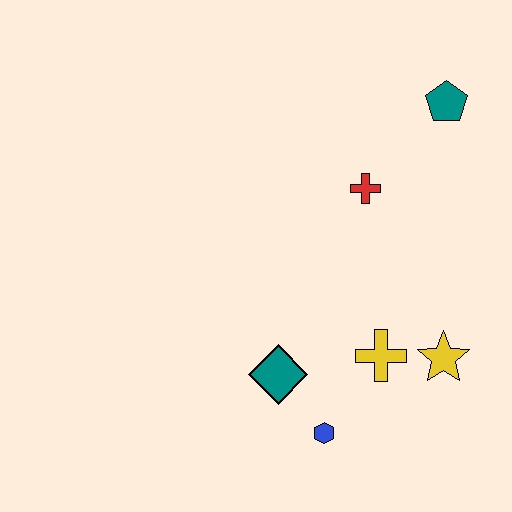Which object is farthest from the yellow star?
The teal pentagon is farthest from the yellow star.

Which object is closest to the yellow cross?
The yellow star is closest to the yellow cross.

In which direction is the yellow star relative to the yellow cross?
The yellow star is to the right of the yellow cross.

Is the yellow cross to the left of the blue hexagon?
No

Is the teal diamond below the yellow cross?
Yes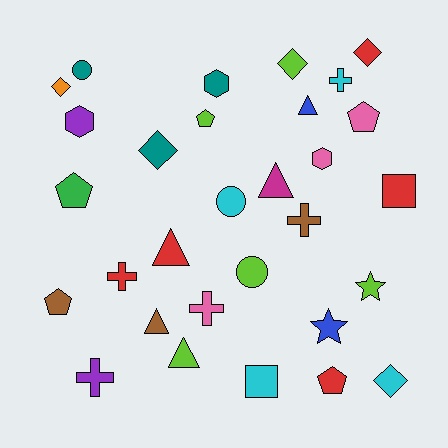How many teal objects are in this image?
There are 3 teal objects.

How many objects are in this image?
There are 30 objects.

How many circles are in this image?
There are 3 circles.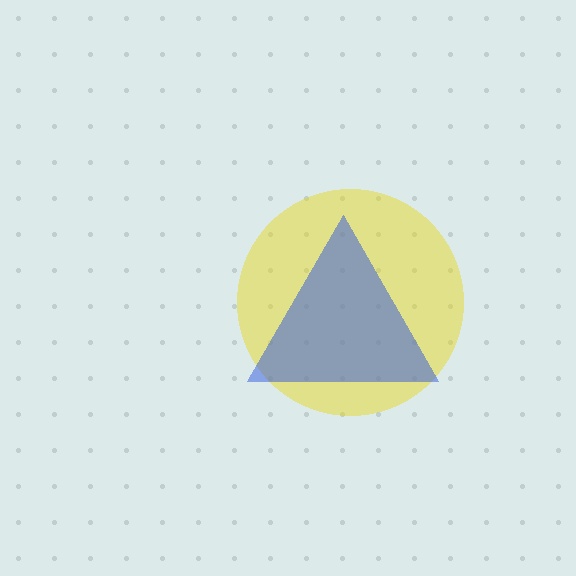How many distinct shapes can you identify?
There are 2 distinct shapes: a yellow circle, a blue triangle.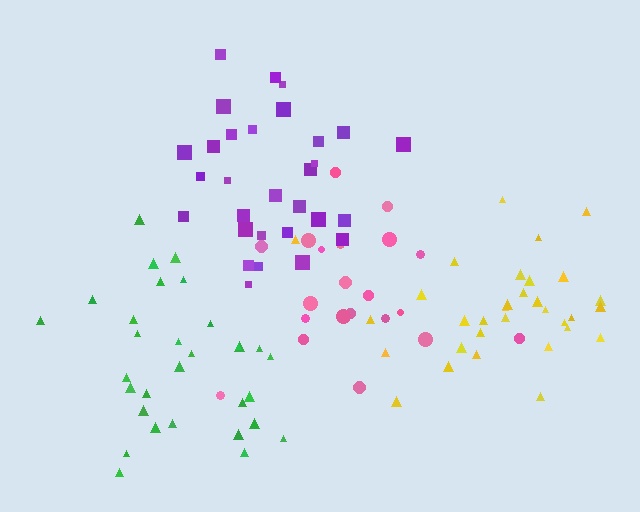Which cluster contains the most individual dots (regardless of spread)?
Yellow (32).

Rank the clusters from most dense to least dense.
purple, pink, yellow, green.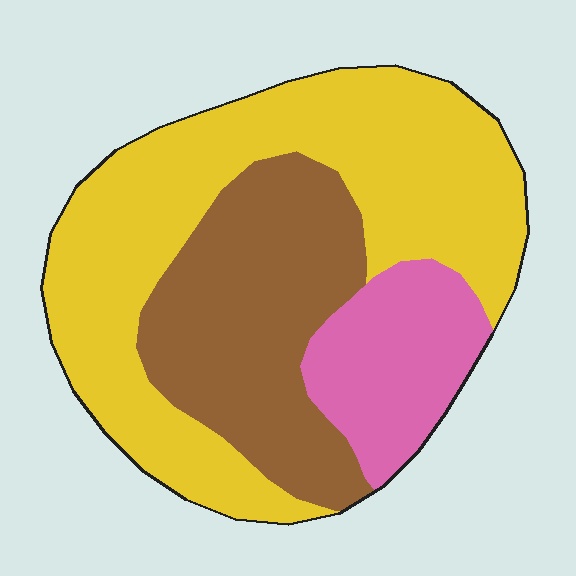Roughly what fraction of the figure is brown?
Brown takes up between a sixth and a third of the figure.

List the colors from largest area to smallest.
From largest to smallest: yellow, brown, pink.